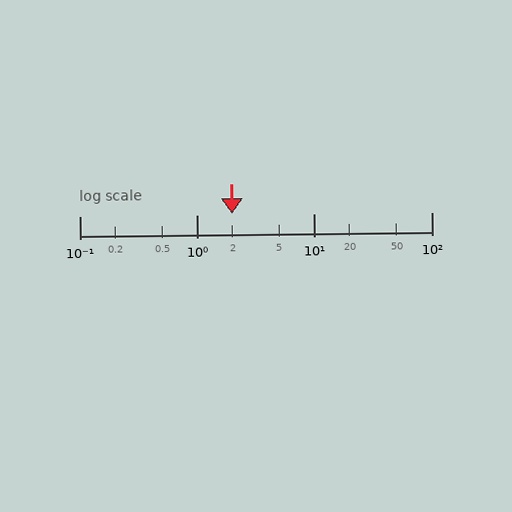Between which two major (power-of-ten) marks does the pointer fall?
The pointer is between 1 and 10.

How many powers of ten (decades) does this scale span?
The scale spans 3 decades, from 0.1 to 100.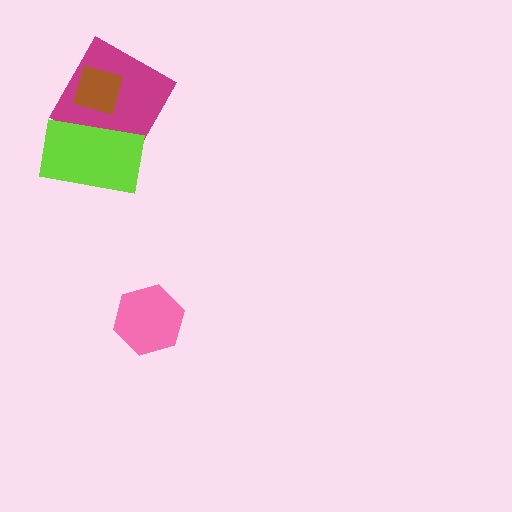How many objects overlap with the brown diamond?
2 objects overlap with the brown diamond.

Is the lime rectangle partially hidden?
No, no other shape covers it.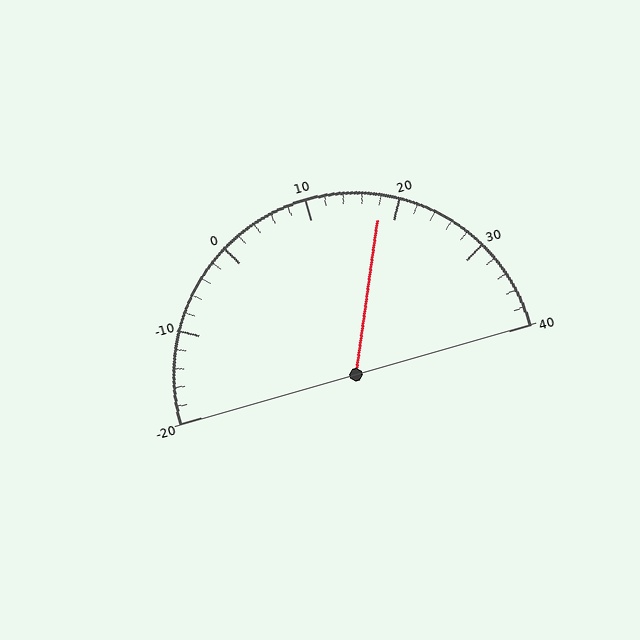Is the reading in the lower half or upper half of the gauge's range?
The reading is in the upper half of the range (-20 to 40).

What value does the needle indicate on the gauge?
The needle indicates approximately 18.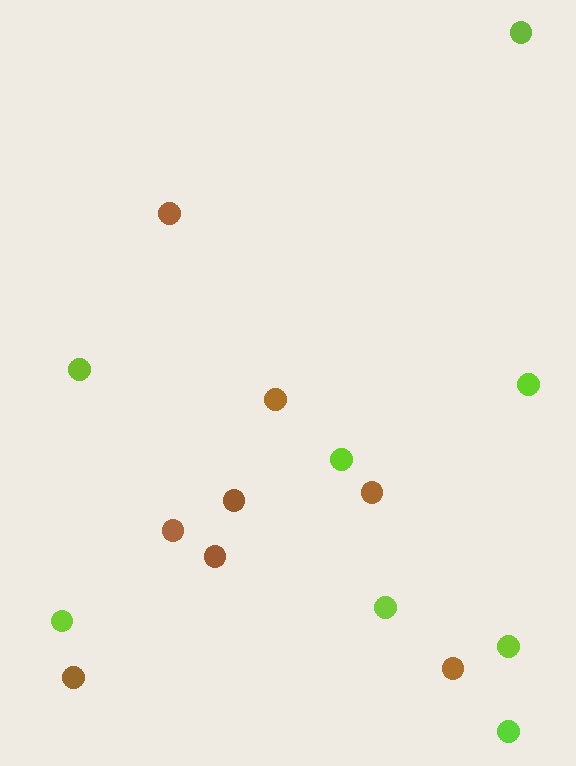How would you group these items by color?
There are 2 groups: one group of brown circles (8) and one group of lime circles (8).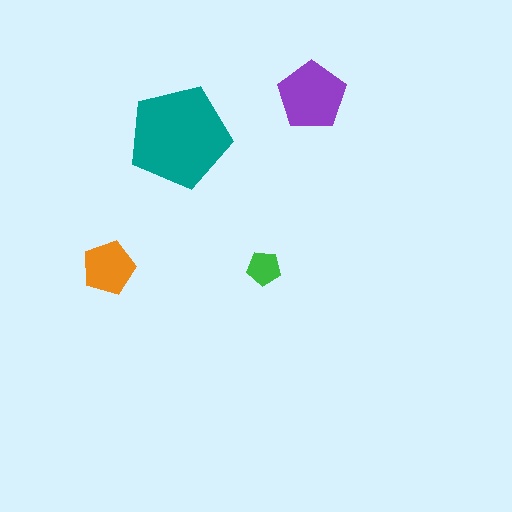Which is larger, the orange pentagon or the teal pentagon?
The teal one.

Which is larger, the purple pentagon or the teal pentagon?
The teal one.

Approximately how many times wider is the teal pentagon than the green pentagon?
About 3 times wider.